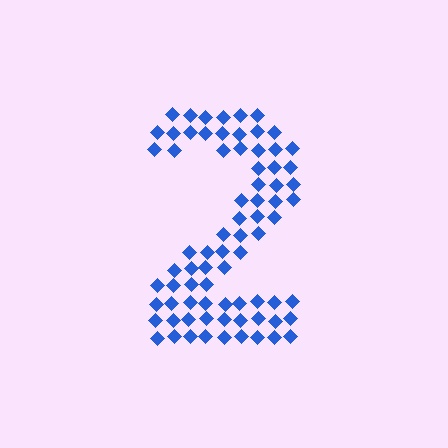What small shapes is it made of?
It is made of small diamonds.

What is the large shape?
The large shape is the digit 2.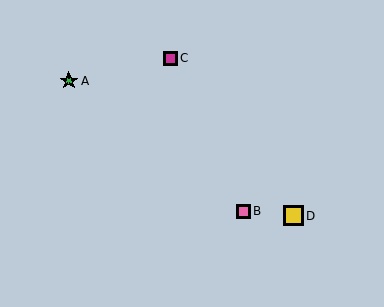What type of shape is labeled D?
Shape D is a yellow square.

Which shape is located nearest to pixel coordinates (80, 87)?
The green star (labeled A) at (69, 81) is nearest to that location.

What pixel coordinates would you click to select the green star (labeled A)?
Click at (69, 81) to select the green star A.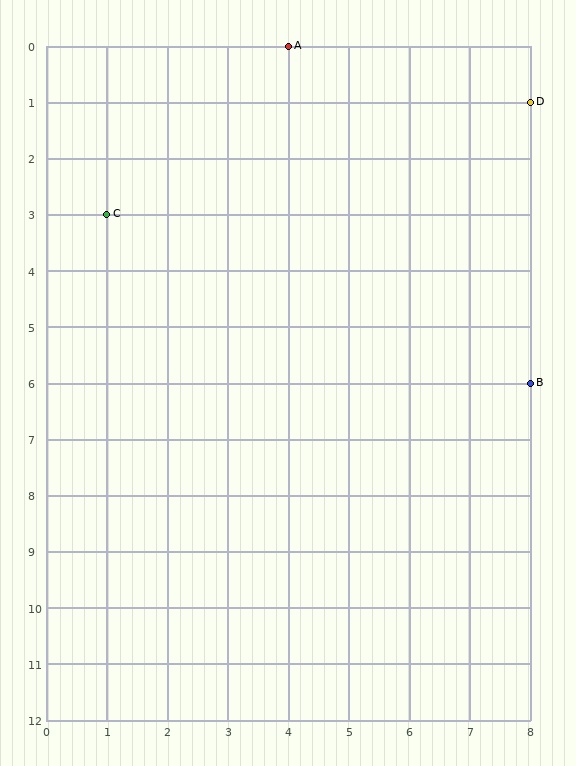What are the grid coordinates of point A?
Point A is at grid coordinates (4, 0).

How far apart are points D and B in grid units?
Points D and B are 5 rows apart.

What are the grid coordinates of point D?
Point D is at grid coordinates (8, 1).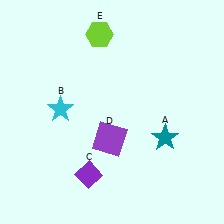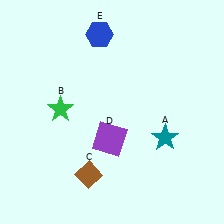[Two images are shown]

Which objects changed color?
B changed from cyan to green. C changed from purple to brown. E changed from lime to blue.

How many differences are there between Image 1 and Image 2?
There are 3 differences between the two images.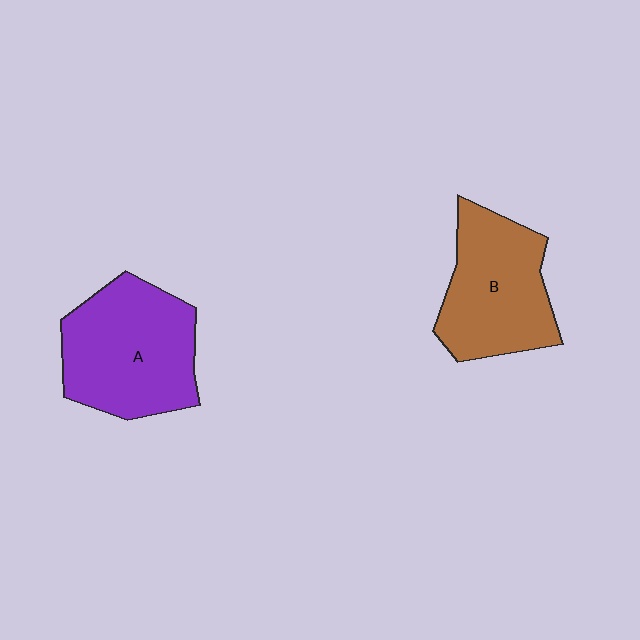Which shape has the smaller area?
Shape B (brown).